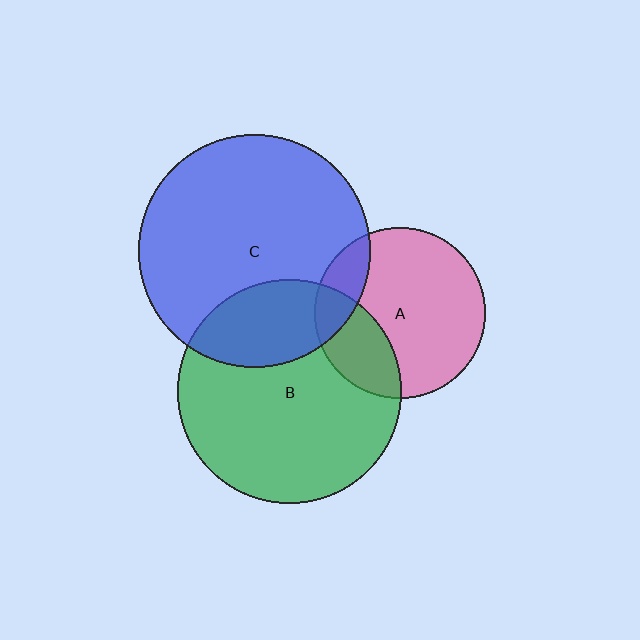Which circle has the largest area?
Circle C (blue).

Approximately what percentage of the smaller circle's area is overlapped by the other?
Approximately 15%.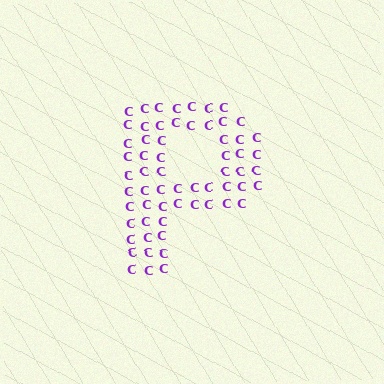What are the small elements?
The small elements are letter C's.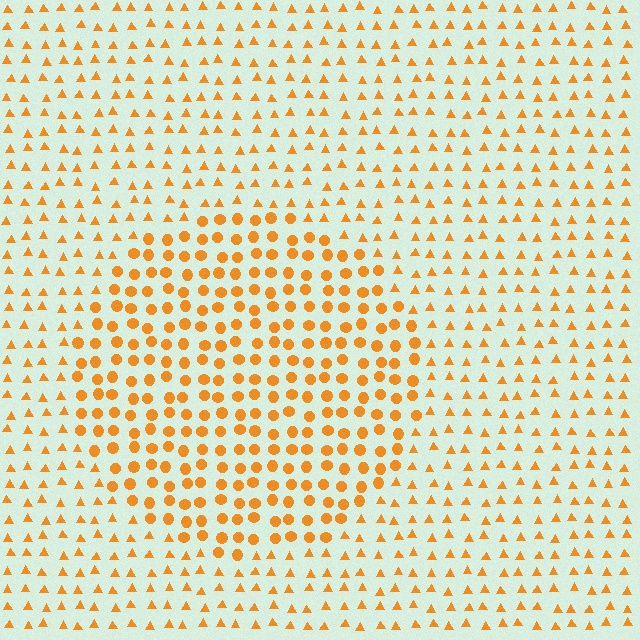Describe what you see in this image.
The image is filled with small orange elements arranged in a uniform grid. A circle-shaped region contains circles, while the surrounding area contains triangles. The boundary is defined purely by the change in element shape.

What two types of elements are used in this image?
The image uses circles inside the circle region and triangles outside it.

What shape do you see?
I see a circle.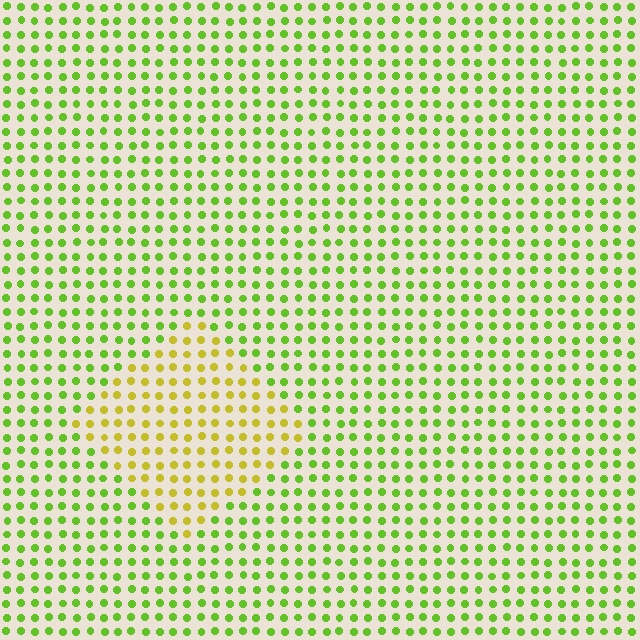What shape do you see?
I see a diamond.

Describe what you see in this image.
The image is filled with small lime elements in a uniform arrangement. A diamond-shaped region is visible where the elements are tinted to a slightly different hue, forming a subtle color boundary.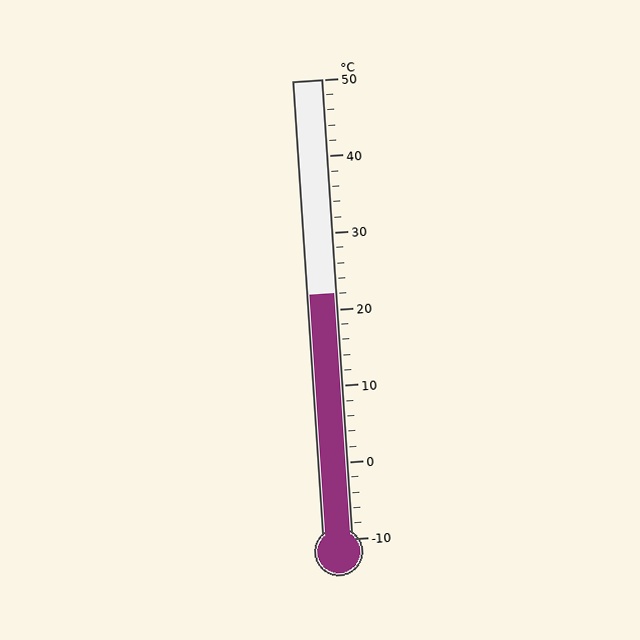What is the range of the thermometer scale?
The thermometer scale ranges from -10°C to 50°C.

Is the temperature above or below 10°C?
The temperature is above 10°C.